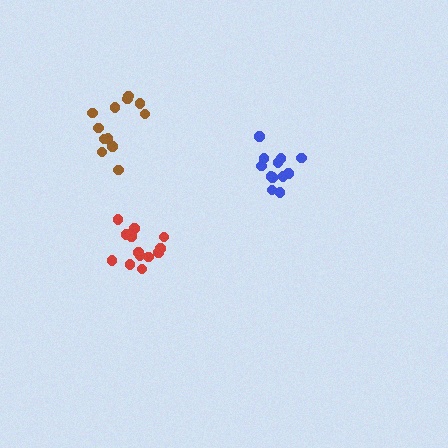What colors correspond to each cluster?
The clusters are colored: blue, red, brown.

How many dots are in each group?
Group 1: 12 dots, Group 2: 13 dots, Group 3: 12 dots (37 total).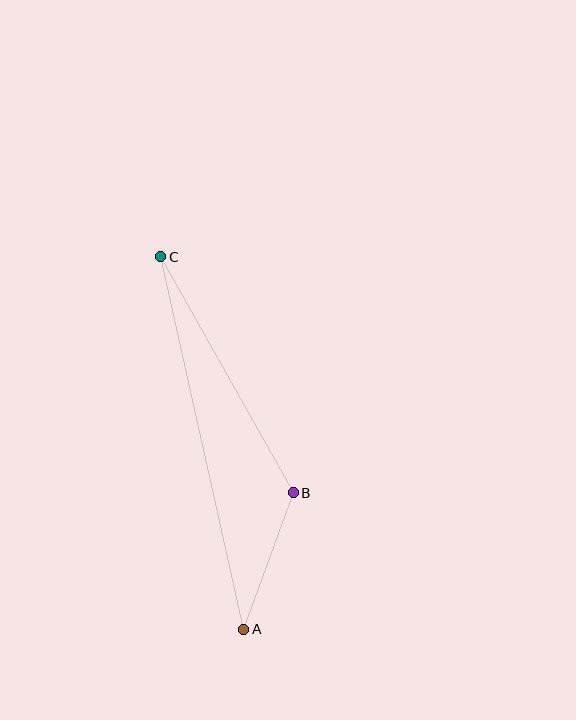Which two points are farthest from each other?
Points A and C are farthest from each other.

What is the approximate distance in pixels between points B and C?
The distance between B and C is approximately 271 pixels.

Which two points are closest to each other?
Points A and B are closest to each other.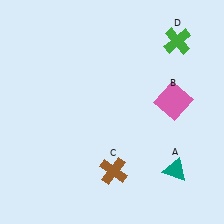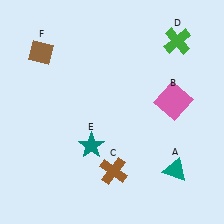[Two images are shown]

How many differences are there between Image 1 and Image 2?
There are 2 differences between the two images.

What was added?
A teal star (E), a brown diamond (F) were added in Image 2.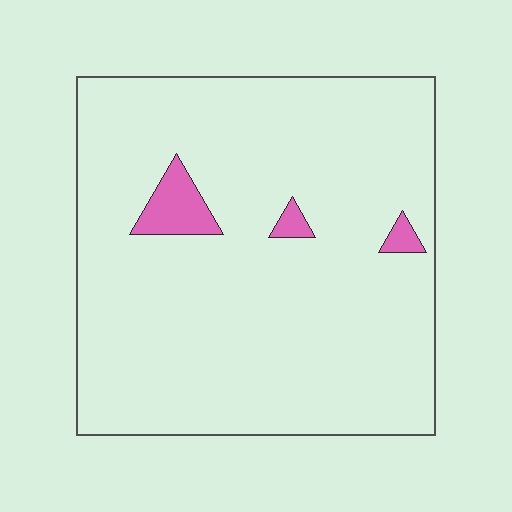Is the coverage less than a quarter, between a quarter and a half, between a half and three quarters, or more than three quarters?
Less than a quarter.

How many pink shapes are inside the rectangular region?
3.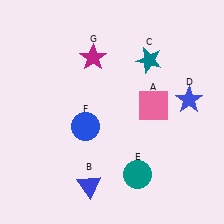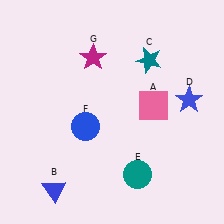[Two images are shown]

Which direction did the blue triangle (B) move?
The blue triangle (B) moved left.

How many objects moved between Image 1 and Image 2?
1 object moved between the two images.